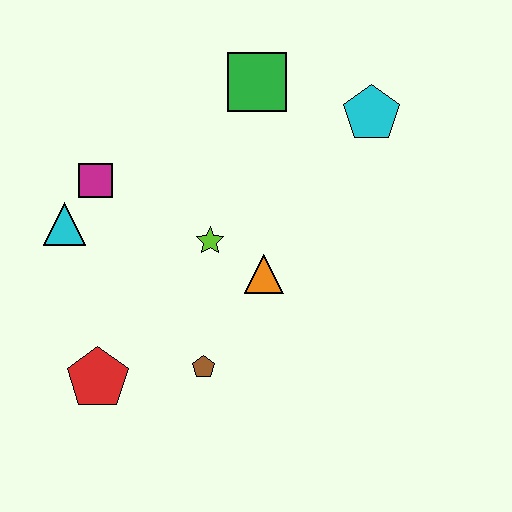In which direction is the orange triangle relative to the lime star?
The orange triangle is to the right of the lime star.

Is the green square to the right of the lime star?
Yes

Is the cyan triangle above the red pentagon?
Yes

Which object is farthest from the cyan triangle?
The cyan pentagon is farthest from the cyan triangle.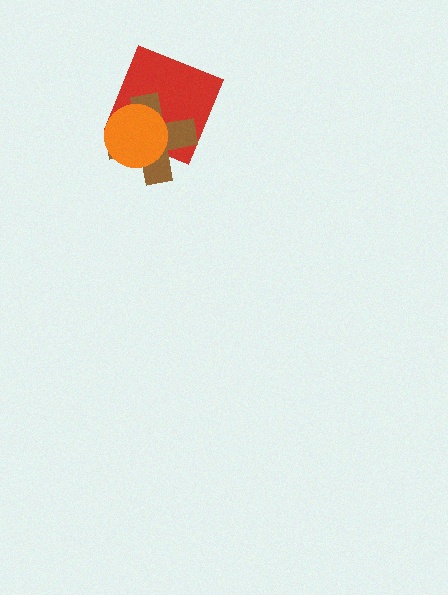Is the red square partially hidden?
Yes, it is partially covered by another shape.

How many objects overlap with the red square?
2 objects overlap with the red square.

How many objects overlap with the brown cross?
2 objects overlap with the brown cross.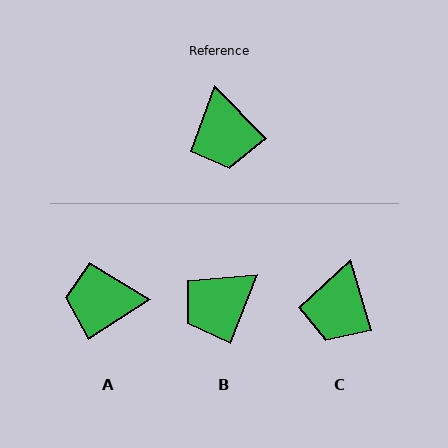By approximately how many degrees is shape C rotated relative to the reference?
Approximately 27 degrees clockwise.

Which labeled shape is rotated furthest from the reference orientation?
A, about 101 degrees away.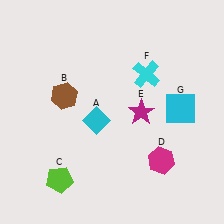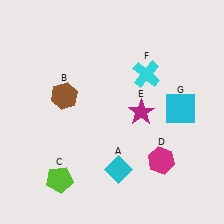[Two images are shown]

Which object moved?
The cyan diamond (A) moved down.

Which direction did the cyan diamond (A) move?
The cyan diamond (A) moved down.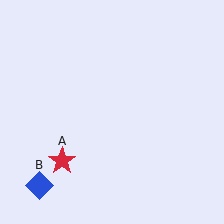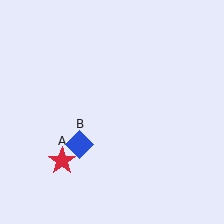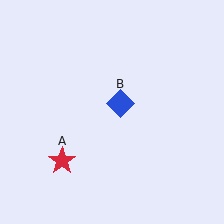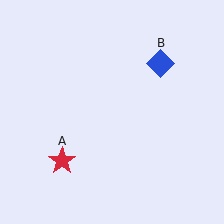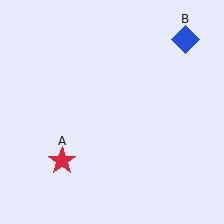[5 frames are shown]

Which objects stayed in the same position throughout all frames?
Red star (object A) remained stationary.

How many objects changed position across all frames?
1 object changed position: blue diamond (object B).